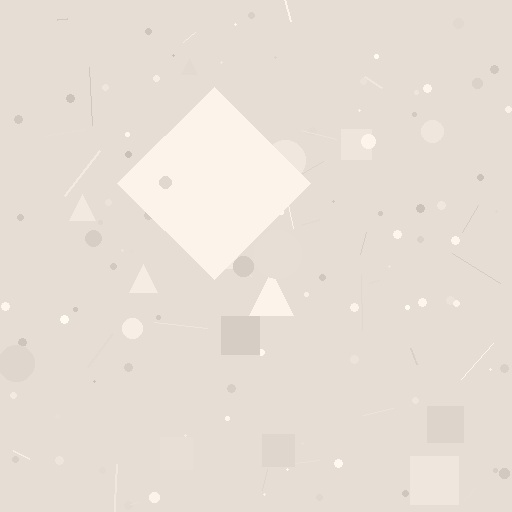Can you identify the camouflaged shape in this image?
The camouflaged shape is a diamond.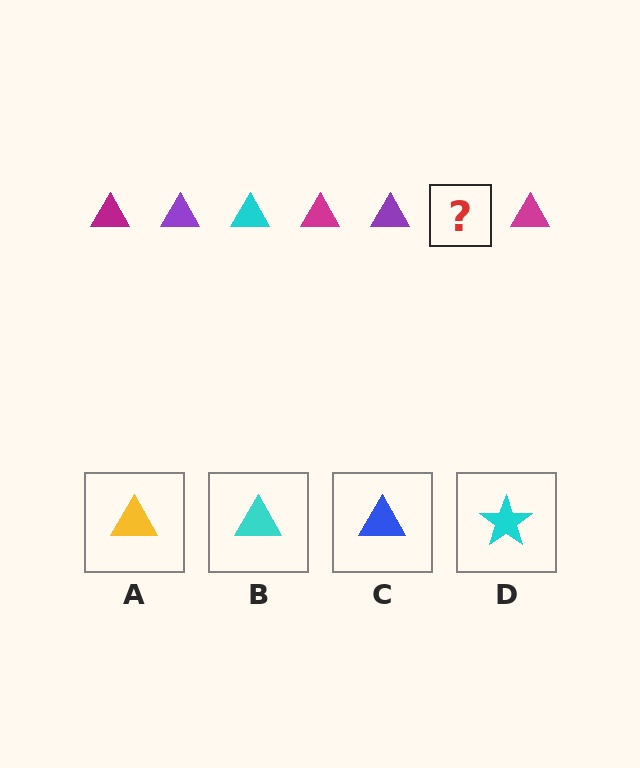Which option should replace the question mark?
Option B.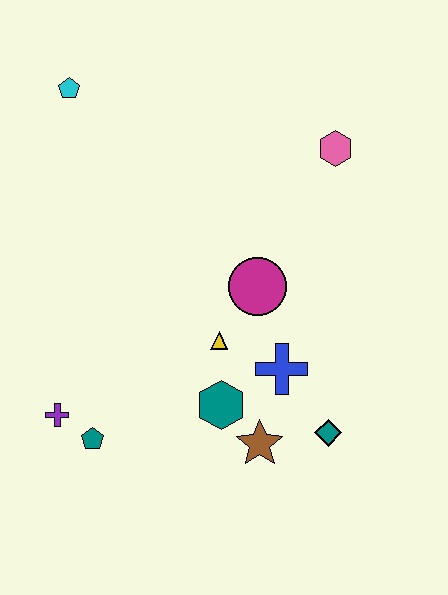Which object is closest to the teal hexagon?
The brown star is closest to the teal hexagon.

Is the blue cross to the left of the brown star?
No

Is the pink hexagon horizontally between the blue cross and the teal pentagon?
No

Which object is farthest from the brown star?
The cyan pentagon is farthest from the brown star.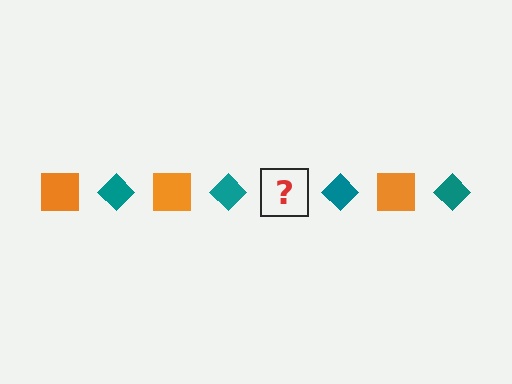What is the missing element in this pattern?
The missing element is an orange square.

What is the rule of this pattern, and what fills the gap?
The rule is that the pattern alternates between orange square and teal diamond. The gap should be filled with an orange square.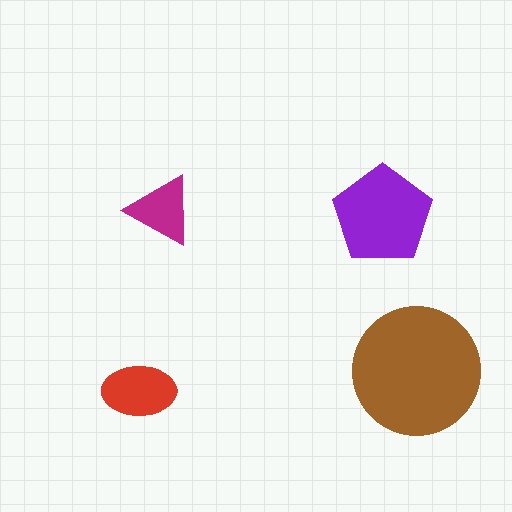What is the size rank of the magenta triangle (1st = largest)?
4th.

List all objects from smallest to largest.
The magenta triangle, the red ellipse, the purple pentagon, the brown circle.